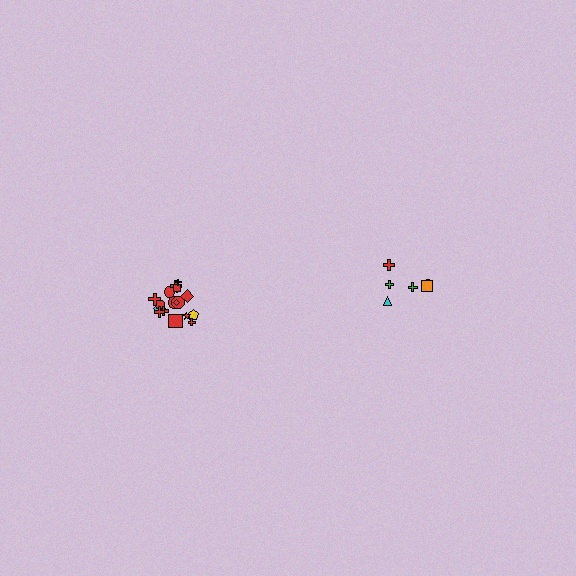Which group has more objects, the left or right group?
The left group.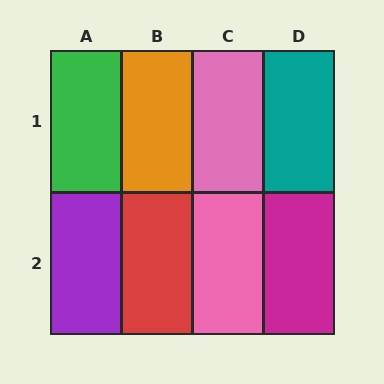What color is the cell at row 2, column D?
Magenta.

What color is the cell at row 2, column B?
Red.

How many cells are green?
1 cell is green.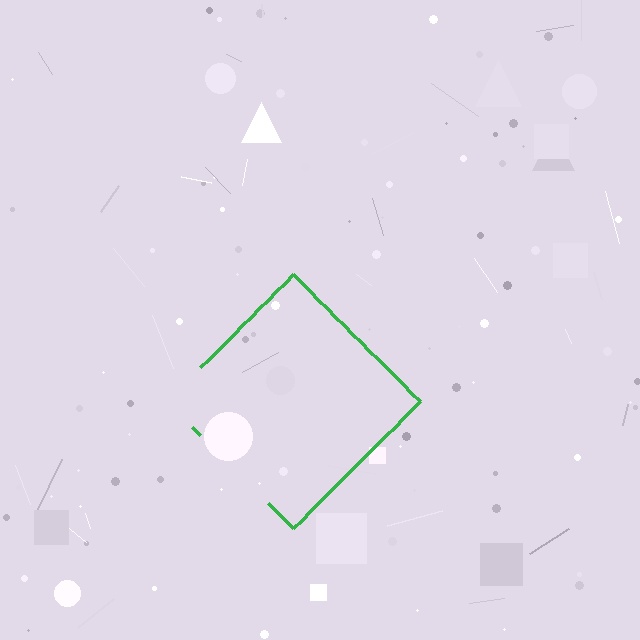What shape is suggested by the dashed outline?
The dashed outline suggests a diamond.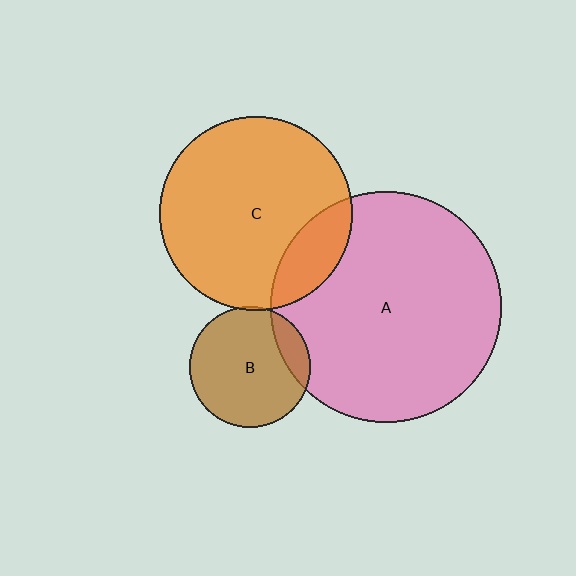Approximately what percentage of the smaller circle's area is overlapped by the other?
Approximately 15%.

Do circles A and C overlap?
Yes.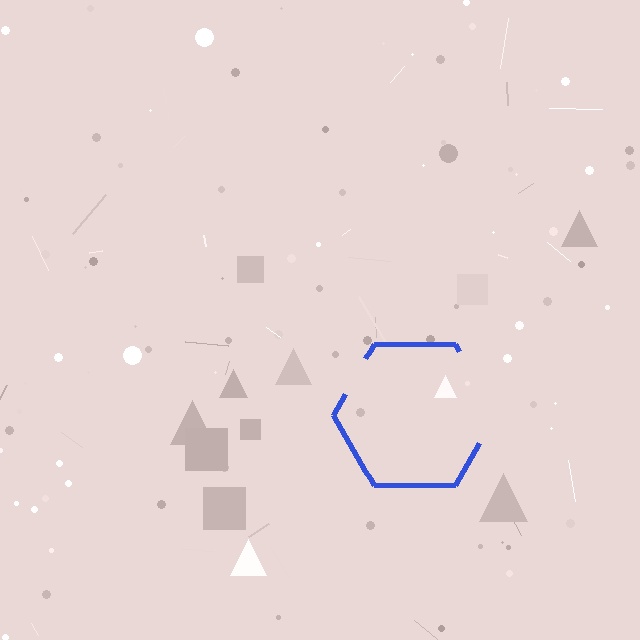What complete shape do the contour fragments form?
The contour fragments form a hexagon.